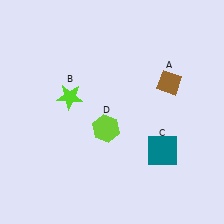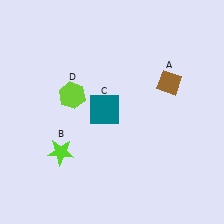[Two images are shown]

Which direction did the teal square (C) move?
The teal square (C) moved left.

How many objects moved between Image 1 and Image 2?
3 objects moved between the two images.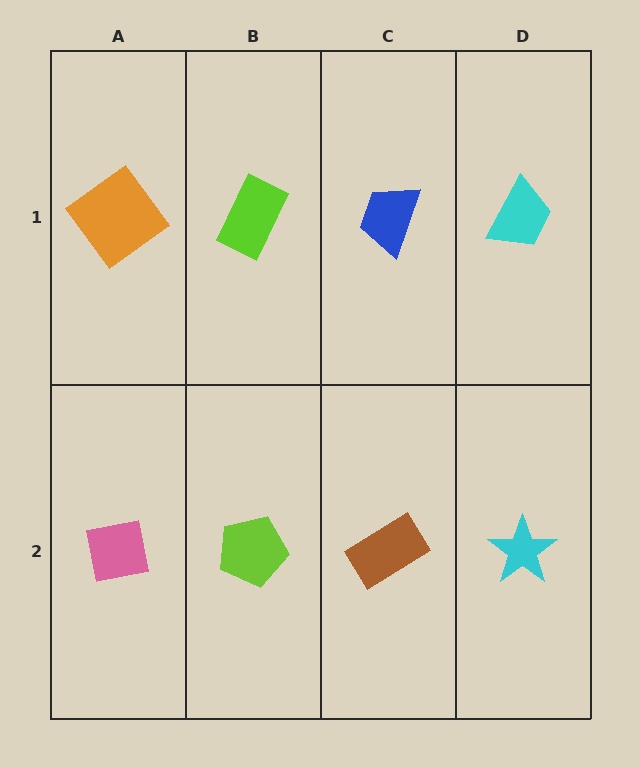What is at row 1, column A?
An orange diamond.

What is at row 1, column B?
A lime rectangle.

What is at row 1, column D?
A cyan trapezoid.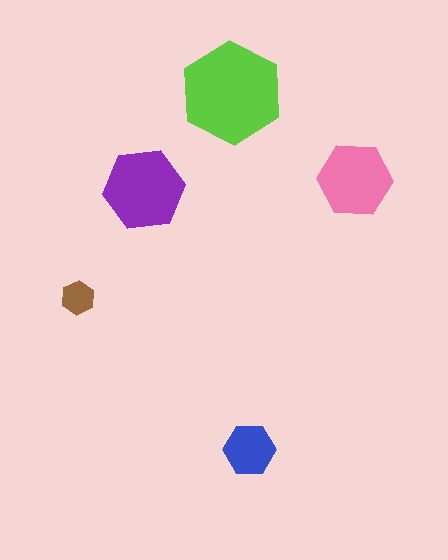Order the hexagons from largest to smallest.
the lime one, the purple one, the pink one, the blue one, the brown one.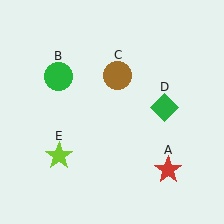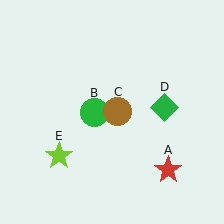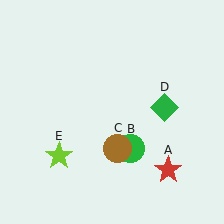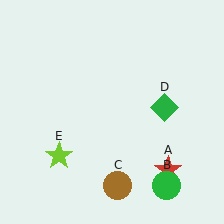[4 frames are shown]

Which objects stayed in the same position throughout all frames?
Red star (object A) and green diamond (object D) and lime star (object E) remained stationary.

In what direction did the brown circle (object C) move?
The brown circle (object C) moved down.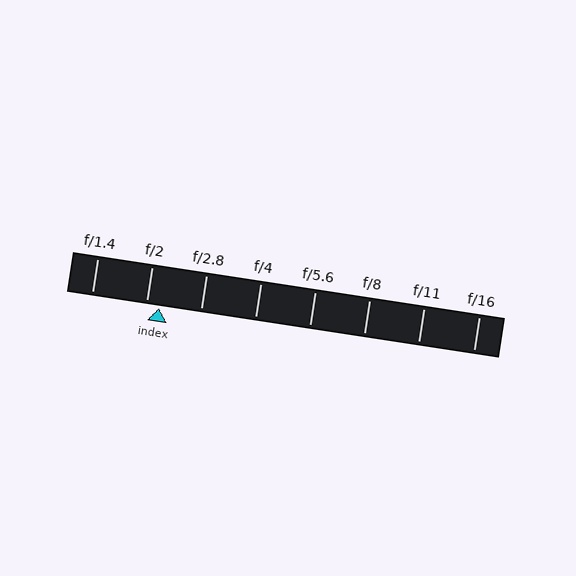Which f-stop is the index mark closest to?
The index mark is closest to f/2.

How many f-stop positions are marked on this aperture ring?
There are 8 f-stop positions marked.